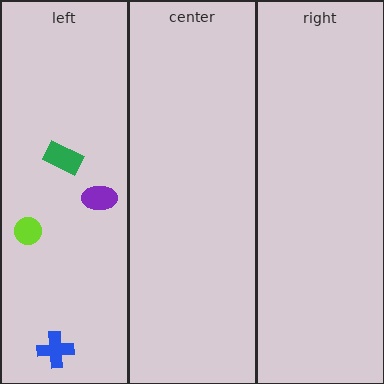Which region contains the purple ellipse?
The left region.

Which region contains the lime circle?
The left region.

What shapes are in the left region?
The green rectangle, the blue cross, the lime circle, the purple ellipse.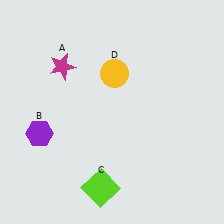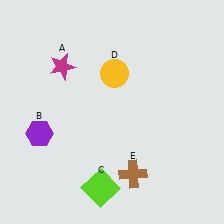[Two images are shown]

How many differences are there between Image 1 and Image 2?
There is 1 difference between the two images.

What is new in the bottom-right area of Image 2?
A brown cross (E) was added in the bottom-right area of Image 2.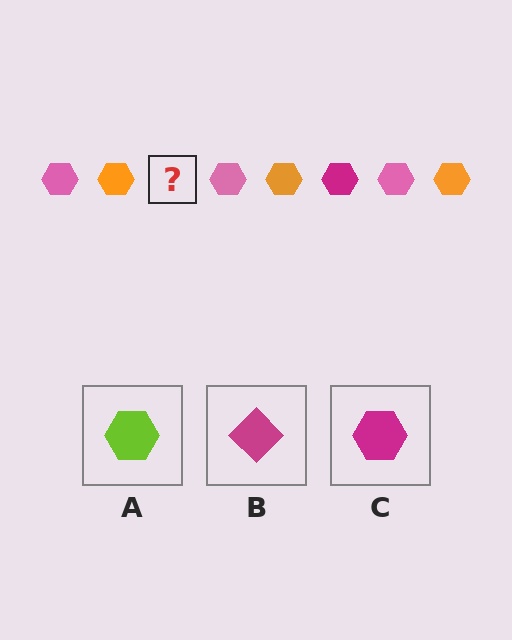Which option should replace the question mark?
Option C.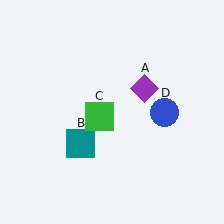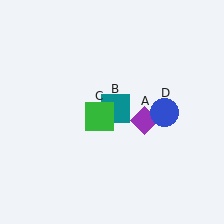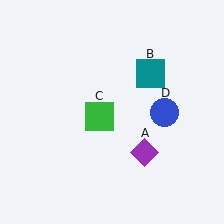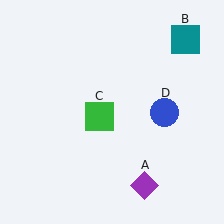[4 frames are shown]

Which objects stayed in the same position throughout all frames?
Green square (object C) and blue circle (object D) remained stationary.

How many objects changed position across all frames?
2 objects changed position: purple diamond (object A), teal square (object B).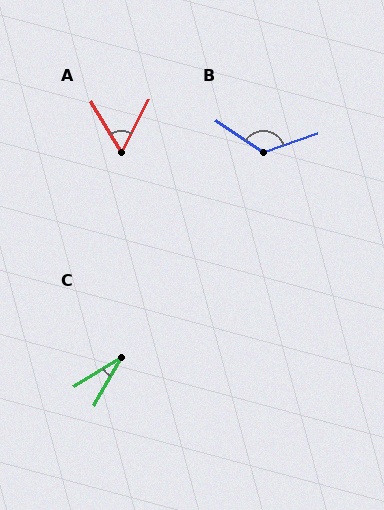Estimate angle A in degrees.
Approximately 59 degrees.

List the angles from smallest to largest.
C (29°), A (59°), B (127°).